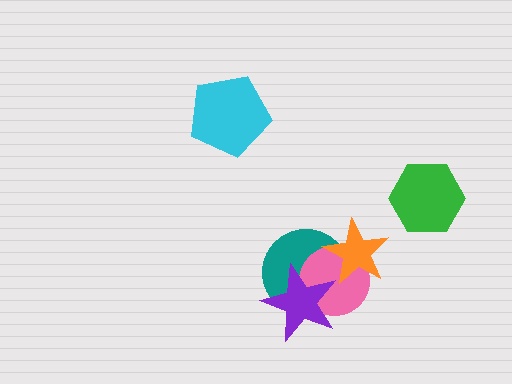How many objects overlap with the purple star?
2 objects overlap with the purple star.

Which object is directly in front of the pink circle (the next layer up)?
The orange star is directly in front of the pink circle.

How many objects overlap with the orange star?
2 objects overlap with the orange star.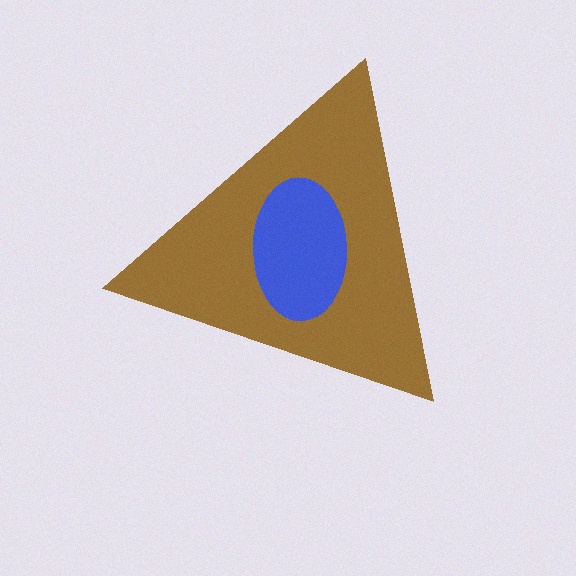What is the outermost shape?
The brown triangle.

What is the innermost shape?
The blue ellipse.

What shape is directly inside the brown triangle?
The blue ellipse.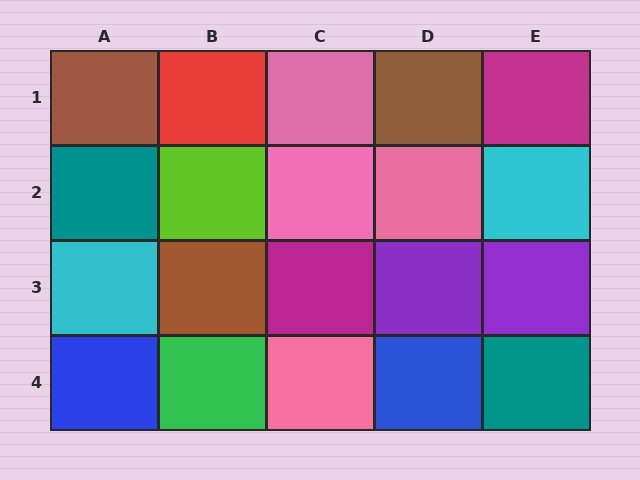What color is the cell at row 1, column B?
Red.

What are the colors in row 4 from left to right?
Blue, green, pink, blue, teal.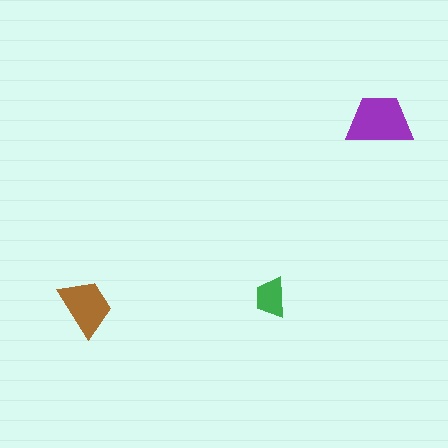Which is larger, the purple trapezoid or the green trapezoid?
The purple one.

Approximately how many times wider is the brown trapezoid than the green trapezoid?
About 1.5 times wider.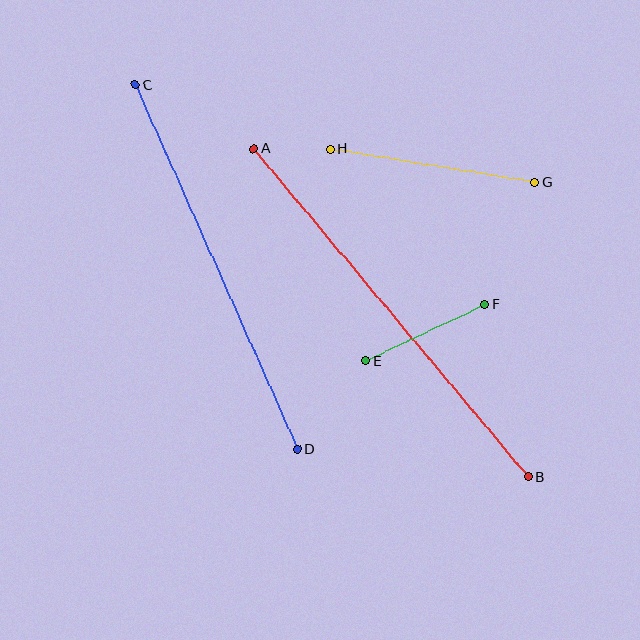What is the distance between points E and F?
The distance is approximately 131 pixels.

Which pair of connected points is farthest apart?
Points A and B are farthest apart.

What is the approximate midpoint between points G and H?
The midpoint is at approximately (433, 166) pixels.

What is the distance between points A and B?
The distance is approximately 427 pixels.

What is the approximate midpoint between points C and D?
The midpoint is at approximately (216, 267) pixels.